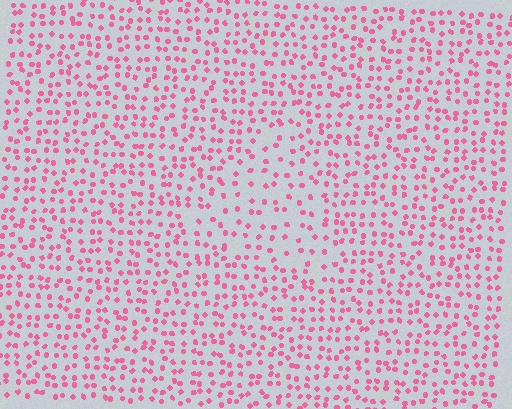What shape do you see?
I see a triangle.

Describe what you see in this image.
The image contains small pink elements arranged at two different densities. A triangle-shaped region is visible where the elements are less densely packed than the surrounding area.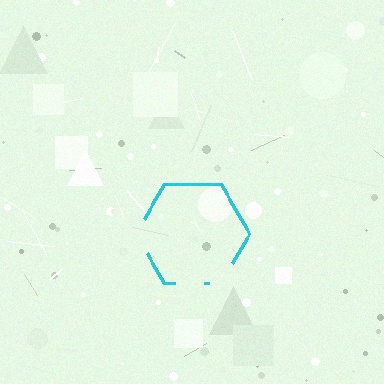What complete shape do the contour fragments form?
The contour fragments form a hexagon.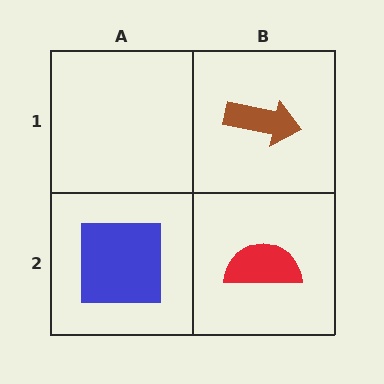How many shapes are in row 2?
2 shapes.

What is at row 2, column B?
A red semicircle.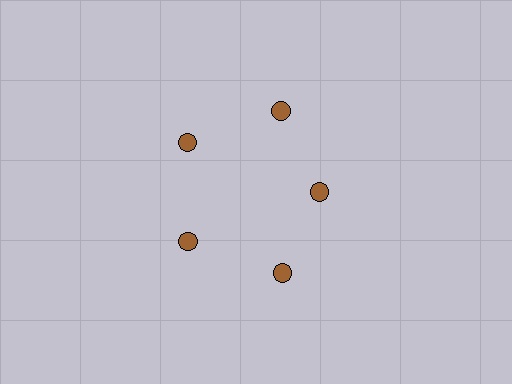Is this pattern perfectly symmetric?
No. The 5 brown circles are arranged in a ring, but one element near the 3 o'clock position is pulled inward toward the center, breaking the 5-fold rotational symmetry.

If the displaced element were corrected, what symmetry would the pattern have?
It would have 5-fold rotational symmetry — the pattern would map onto itself every 72 degrees.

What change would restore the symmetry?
The symmetry would be restored by moving it outward, back onto the ring so that all 5 circles sit at equal angles and equal distance from the center.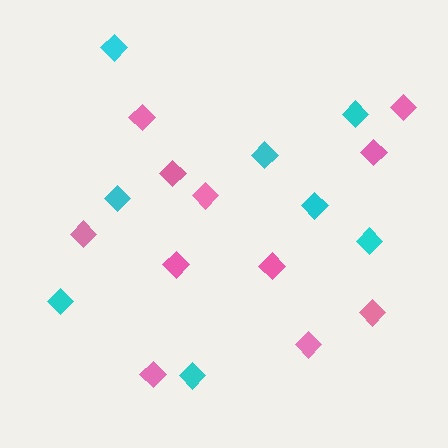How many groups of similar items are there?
There are 2 groups: one group of pink diamonds (11) and one group of cyan diamonds (8).